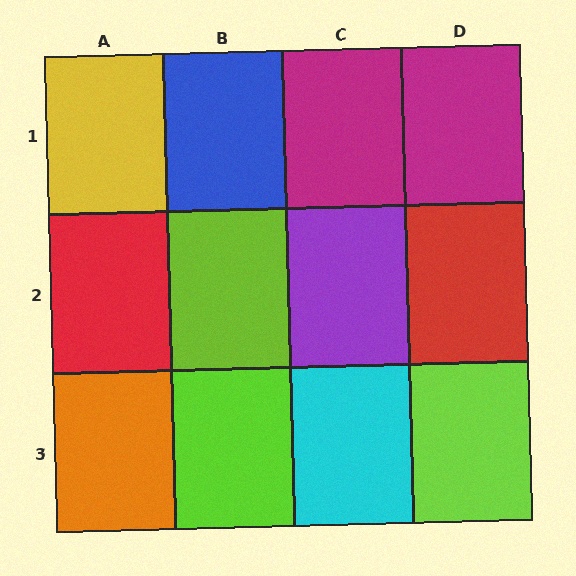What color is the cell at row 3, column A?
Orange.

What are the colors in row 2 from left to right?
Red, lime, purple, red.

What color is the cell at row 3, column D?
Lime.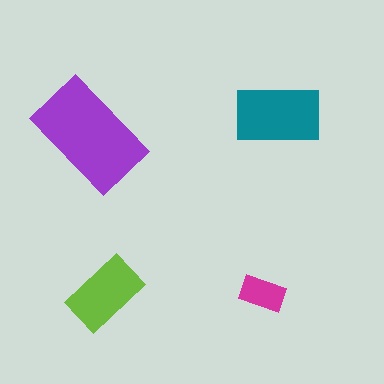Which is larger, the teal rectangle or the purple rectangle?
The purple one.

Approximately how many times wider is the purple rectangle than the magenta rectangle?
About 2.5 times wider.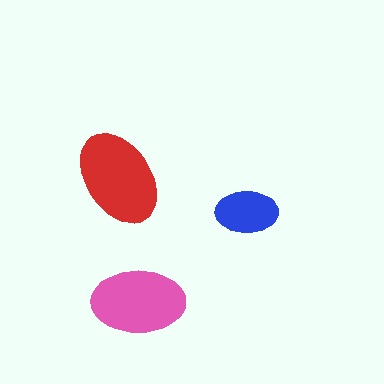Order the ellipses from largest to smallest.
the red one, the pink one, the blue one.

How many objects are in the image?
There are 3 objects in the image.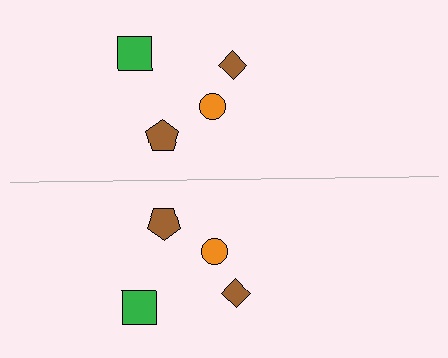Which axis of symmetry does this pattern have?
The pattern has a horizontal axis of symmetry running through the center of the image.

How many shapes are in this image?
There are 8 shapes in this image.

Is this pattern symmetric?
Yes, this pattern has bilateral (reflection) symmetry.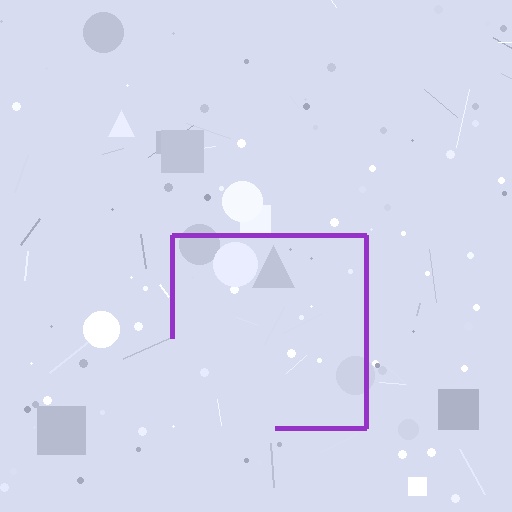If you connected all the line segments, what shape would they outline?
They would outline a square.